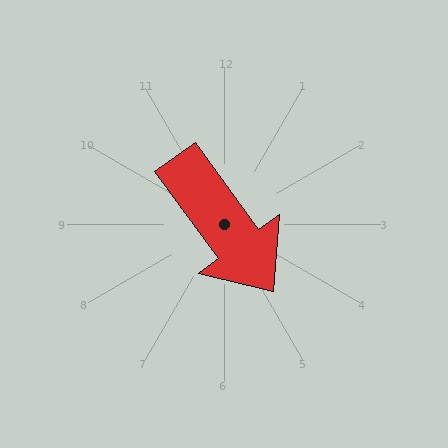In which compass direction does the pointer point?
Southeast.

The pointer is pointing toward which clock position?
Roughly 5 o'clock.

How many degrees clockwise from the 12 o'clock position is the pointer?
Approximately 144 degrees.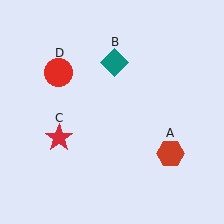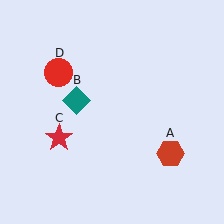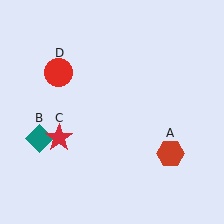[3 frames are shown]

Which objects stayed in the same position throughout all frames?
Red hexagon (object A) and red star (object C) and red circle (object D) remained stationary.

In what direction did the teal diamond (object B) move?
The teal diamond (object B) moved down and to the left.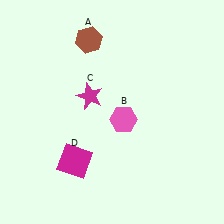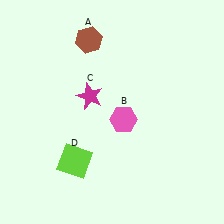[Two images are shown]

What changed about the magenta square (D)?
In Image 1, D is magenta. In Image 2, it changed to lime.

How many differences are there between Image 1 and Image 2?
There is 1 difference between the two images.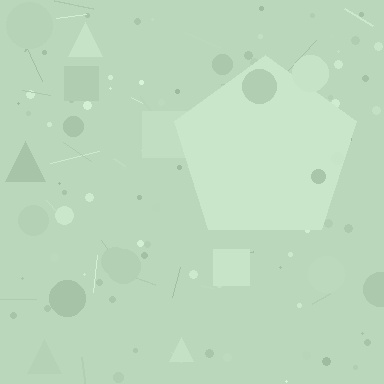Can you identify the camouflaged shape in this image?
The camouflaged shape is a pentagon.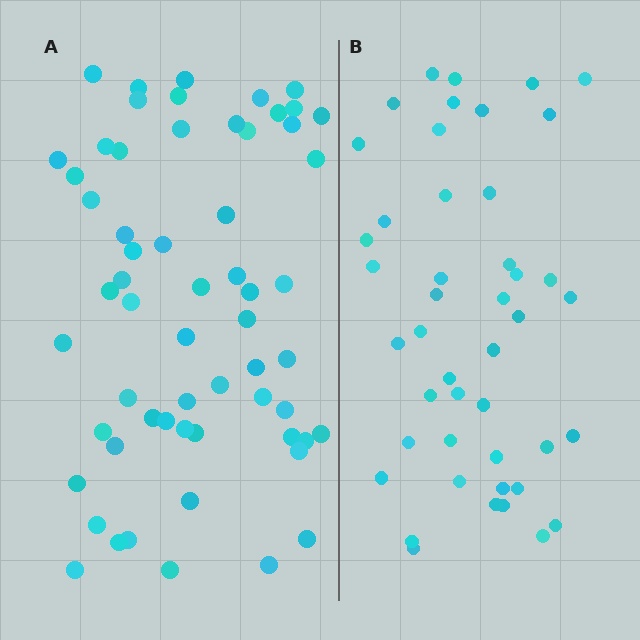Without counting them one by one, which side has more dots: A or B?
Region A (the left region) has more dots.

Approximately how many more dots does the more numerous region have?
Region A has approximately 15 more dots than region B.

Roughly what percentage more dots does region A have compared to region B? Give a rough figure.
About 35% more.